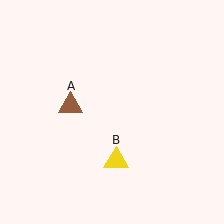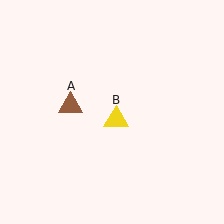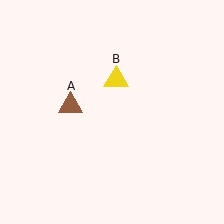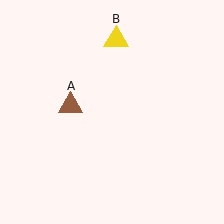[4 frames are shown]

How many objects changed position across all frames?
1 object changed position: yellow triangle (object B).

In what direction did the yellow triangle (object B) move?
The yellow triangle (object B) moved up.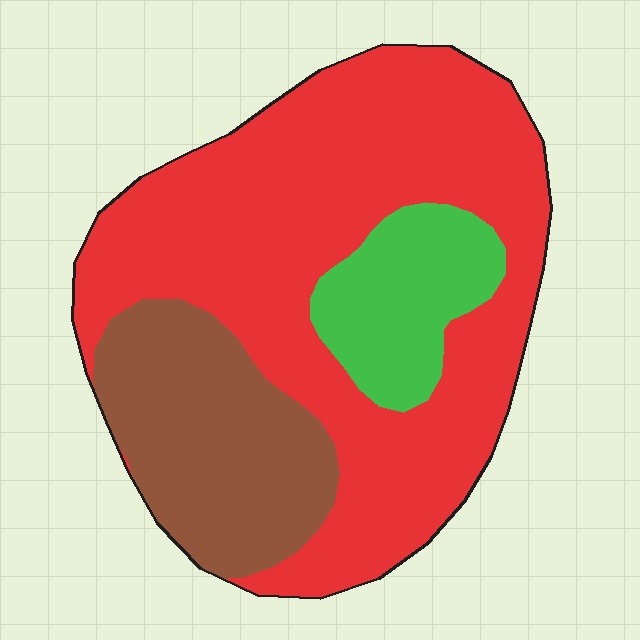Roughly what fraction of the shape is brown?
Brown covers roughly 25% of the shape.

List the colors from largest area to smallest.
From largest to smallest: red, brown, green.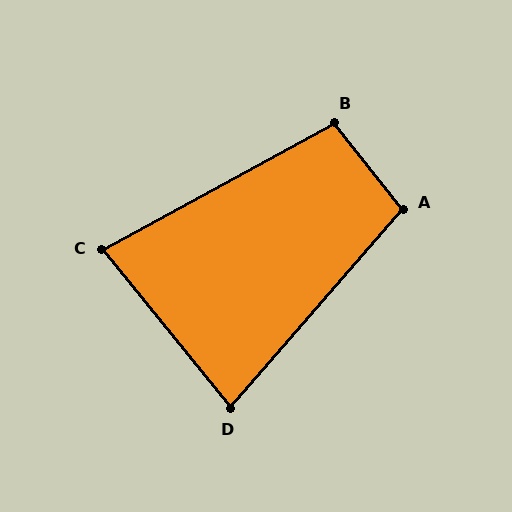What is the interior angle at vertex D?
Approximately 80 degrees (acute).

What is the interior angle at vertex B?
Approximately 100 degrees (obtuse).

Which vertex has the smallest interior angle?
C, at approximately 80 degrees.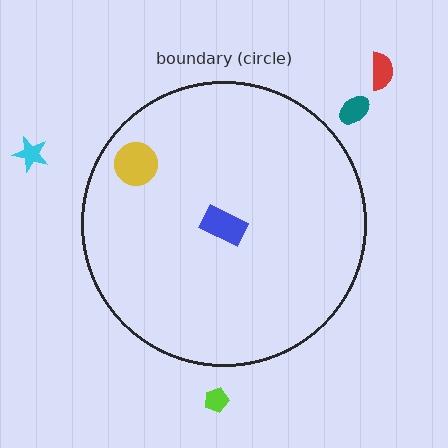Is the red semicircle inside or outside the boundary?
Outside.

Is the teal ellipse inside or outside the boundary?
Outside.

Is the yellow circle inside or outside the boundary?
Inside.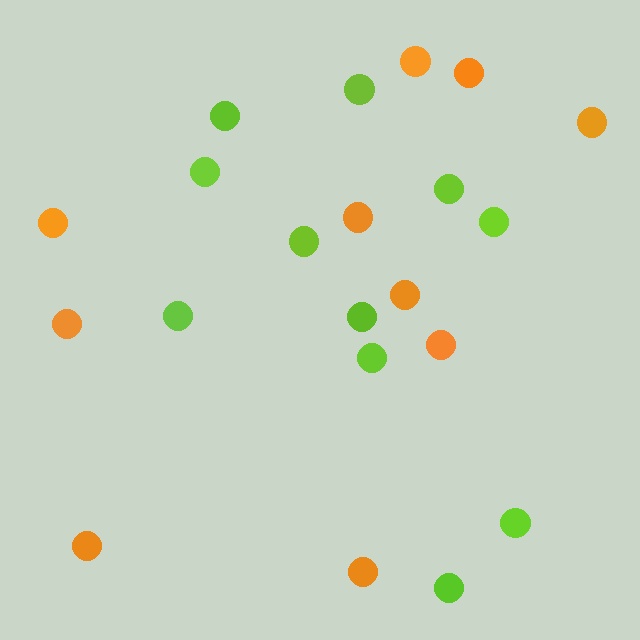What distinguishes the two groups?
There are 2 groups: one group of orange circles (10) and one group of lime circles (11).